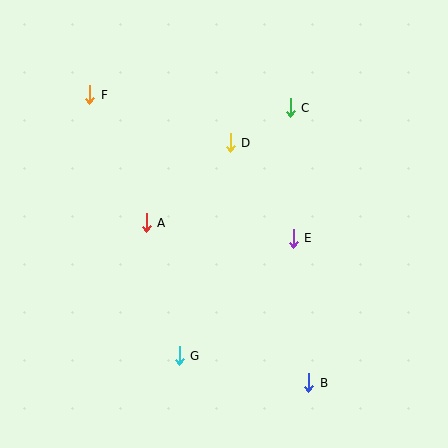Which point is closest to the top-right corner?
Point C is closest to the top-right corner.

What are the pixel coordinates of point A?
Point A is at (146, 223).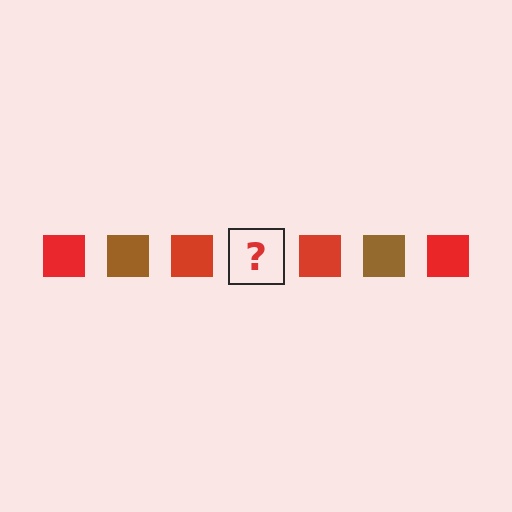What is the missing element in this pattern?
The missing element is a brown square.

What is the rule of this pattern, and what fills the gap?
The rule is that the pattern cycles through red, brown squares. The gap should be filled with a brown square.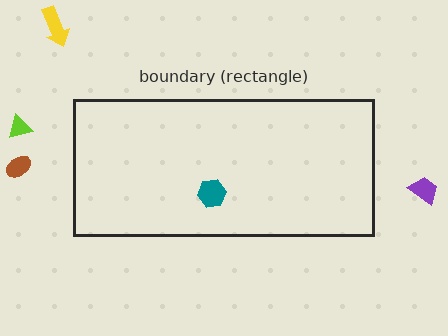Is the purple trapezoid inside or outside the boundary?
Outside.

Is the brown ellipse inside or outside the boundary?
Outside.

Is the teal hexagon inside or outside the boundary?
Inside.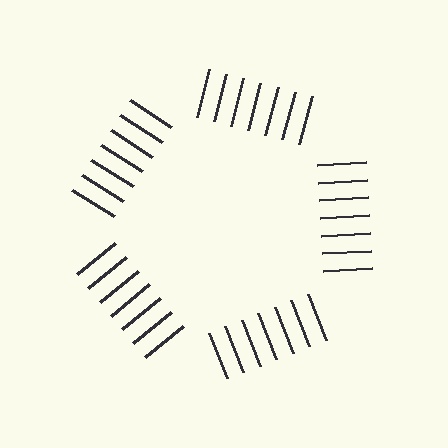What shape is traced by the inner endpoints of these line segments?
An illusory pentagon — the line segments terminate on its edges but no continuous stroke is drawn.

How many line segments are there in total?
35 — 7 along each of the 5 edges.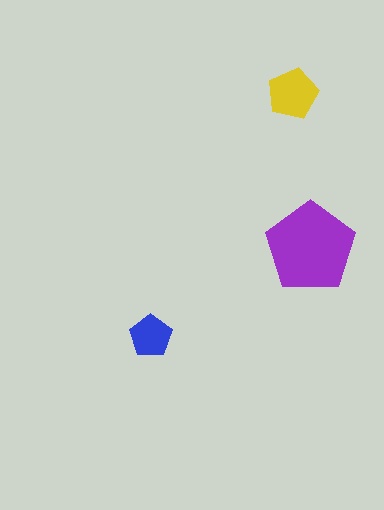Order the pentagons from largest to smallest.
the purple one, the yellow one, the blue one.